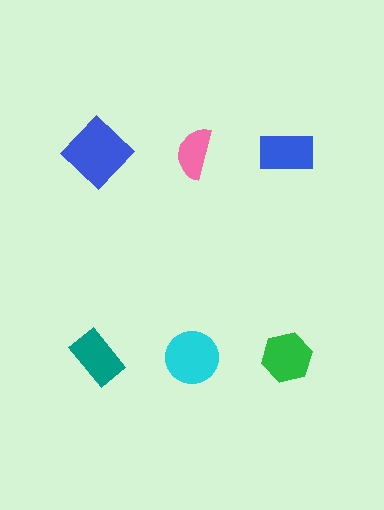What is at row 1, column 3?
A blue rectangle.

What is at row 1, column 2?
A pink semicircle.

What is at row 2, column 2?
A cyan circle.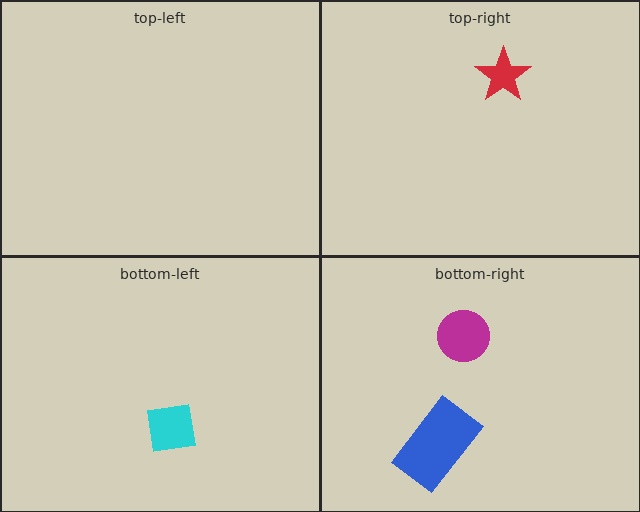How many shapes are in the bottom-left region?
1.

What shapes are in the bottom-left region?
The cyan square.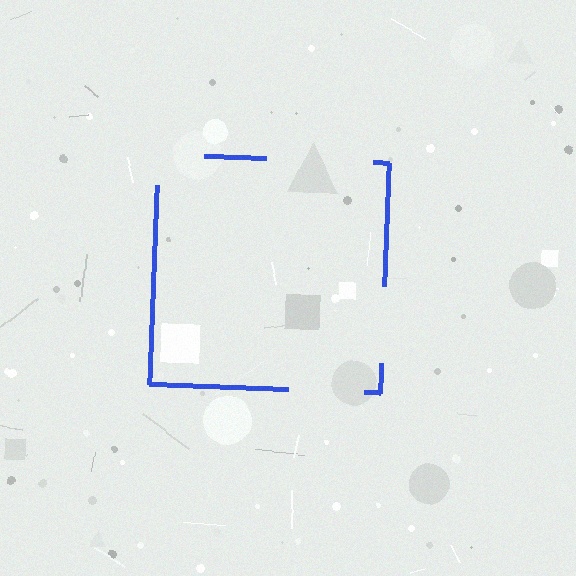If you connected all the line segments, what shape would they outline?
They would outline a square.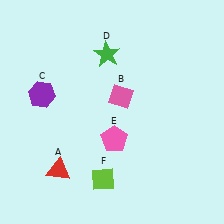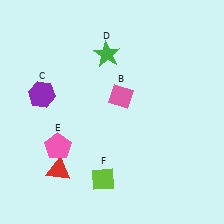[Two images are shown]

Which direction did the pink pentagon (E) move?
The pink pentagon (E) moved left.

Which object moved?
The pink pentagon (E) moved left.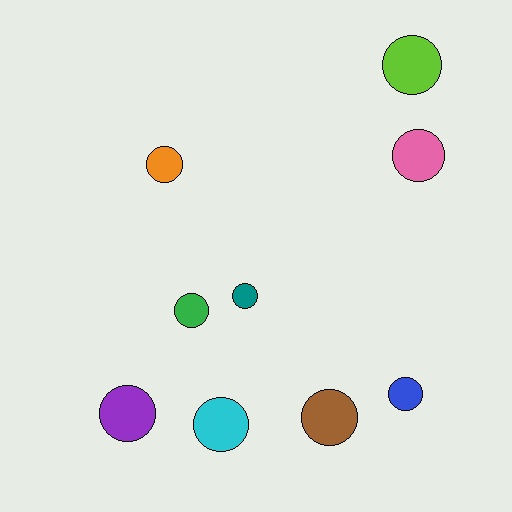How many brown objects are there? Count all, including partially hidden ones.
There is 1 brown object.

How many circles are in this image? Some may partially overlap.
There are 9 circles.